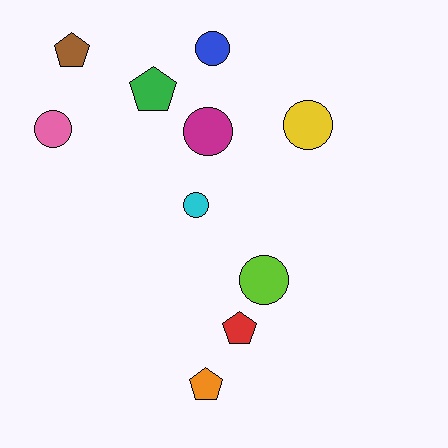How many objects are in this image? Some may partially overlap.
There are 10 objects.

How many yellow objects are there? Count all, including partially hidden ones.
There is 1 yellow object.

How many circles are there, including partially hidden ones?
There are 6 circles.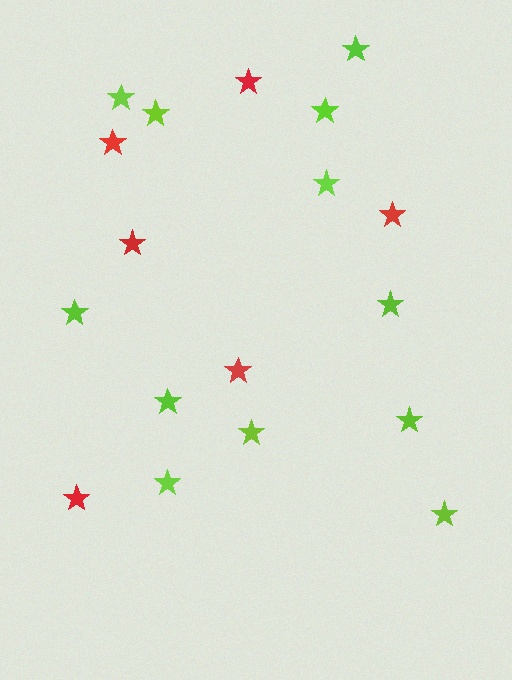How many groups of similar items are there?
There are 2 groups: one group of lime stars (12) and one group of red stars (6).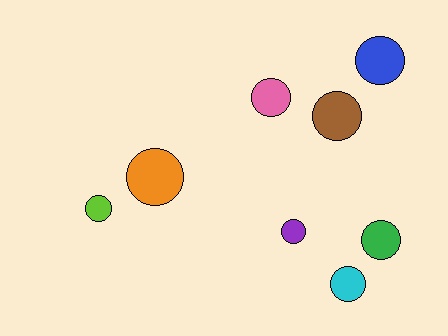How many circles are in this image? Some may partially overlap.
There are 8 circles.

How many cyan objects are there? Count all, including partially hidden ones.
There is 1 cyan object.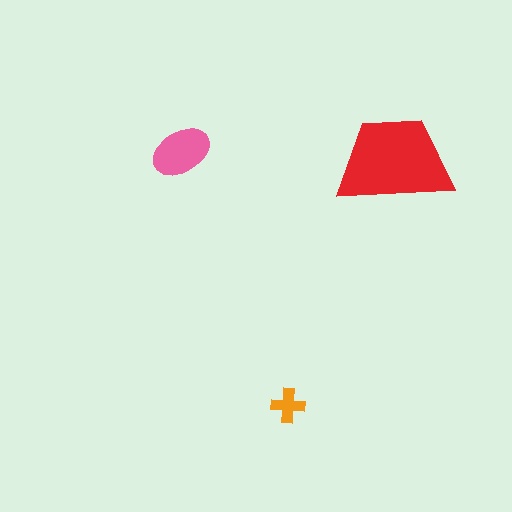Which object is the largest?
The red trapezoid.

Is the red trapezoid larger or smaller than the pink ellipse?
Larger.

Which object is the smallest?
The orange cross.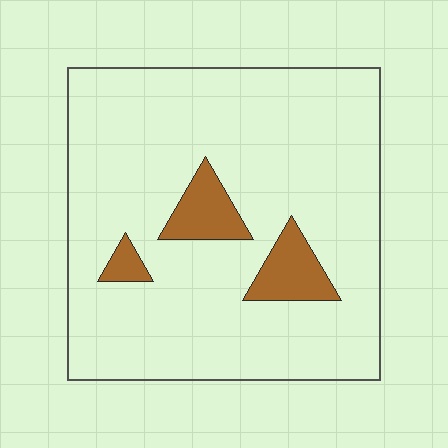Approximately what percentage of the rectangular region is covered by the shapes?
Approximately 10%.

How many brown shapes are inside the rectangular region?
3.